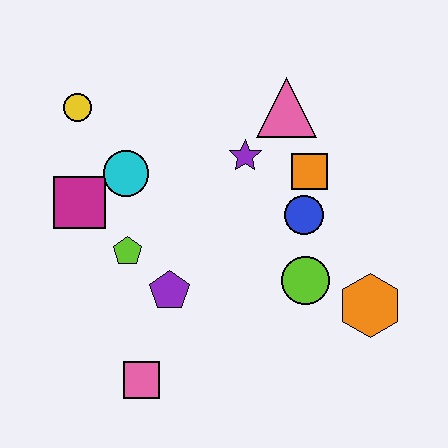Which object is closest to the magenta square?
The cyan circle is closest to the magenta square.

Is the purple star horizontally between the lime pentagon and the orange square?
Yes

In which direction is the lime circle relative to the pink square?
The lime circle is to the right of the pink square.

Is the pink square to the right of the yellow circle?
Yes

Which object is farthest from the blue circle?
The yellow circle is farthest from the blue circle.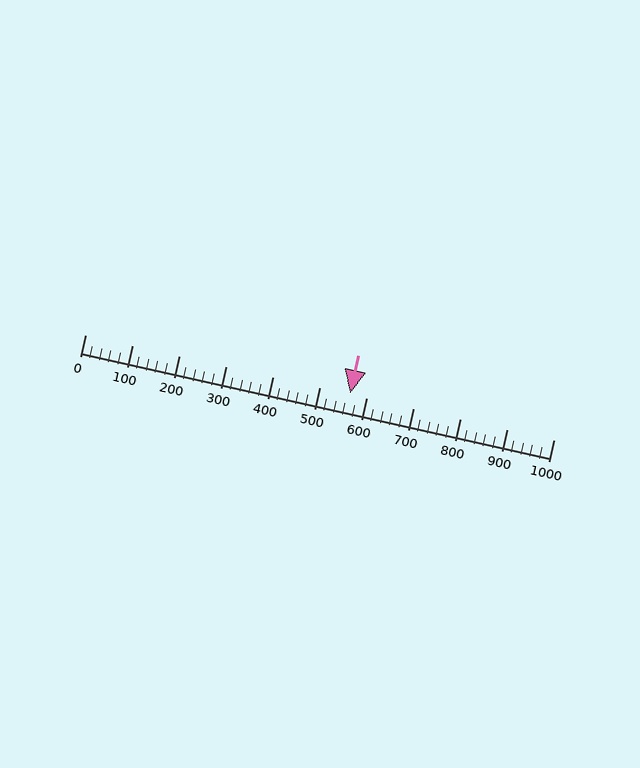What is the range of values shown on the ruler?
The ruler shows values from 0 to 1000.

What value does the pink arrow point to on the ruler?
The pink arrow points to approximately 566.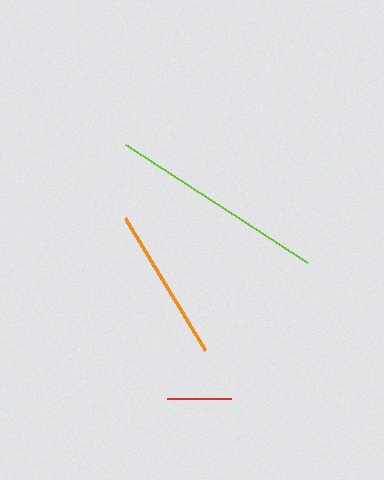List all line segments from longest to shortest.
From longest to shortest: lime, orange, red.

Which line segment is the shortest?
The red line is the shortest at approximately 64 pixels.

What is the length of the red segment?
The red segment is approximately 64 pixels long.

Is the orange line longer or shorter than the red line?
The orange line is longer than the red line.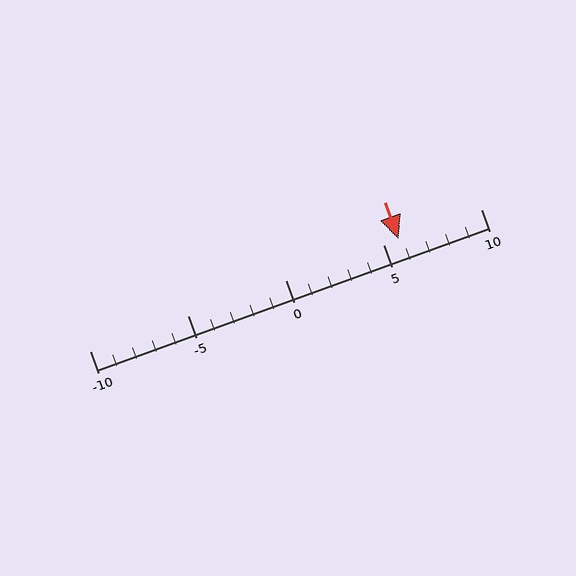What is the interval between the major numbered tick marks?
The major tick marks are spaced 5 units apart.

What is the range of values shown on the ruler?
The ruler shows values from -10 to 10.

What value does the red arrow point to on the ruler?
The red arrow points to approximately 6.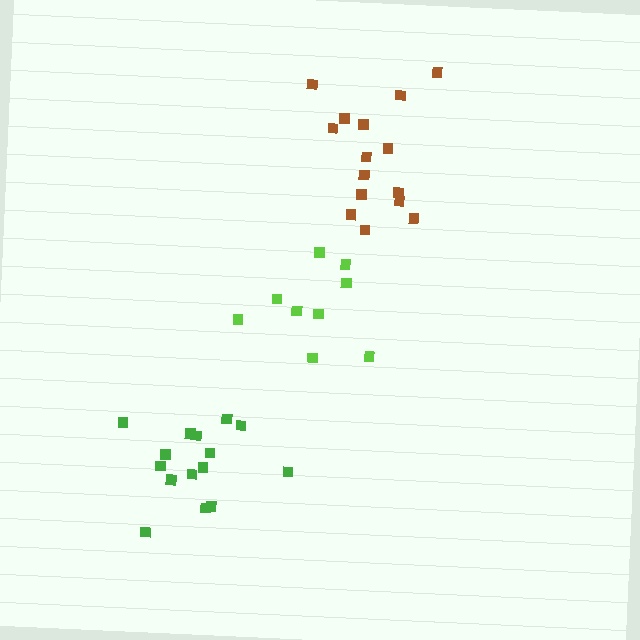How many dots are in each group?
Group 1: 9 dots, Group 2: 15 dots, Group 3: 15 dots (39 total).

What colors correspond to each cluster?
The clusters are colored: lime, brown, green.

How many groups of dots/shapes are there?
There are 3 groups.